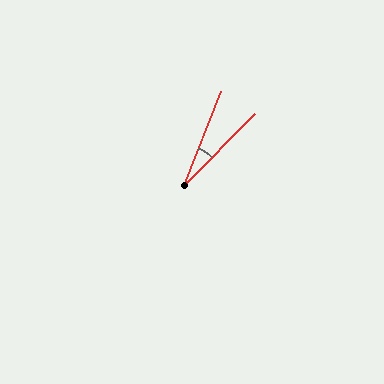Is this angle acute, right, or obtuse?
It is acute.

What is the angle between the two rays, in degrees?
Approximately 23 degrees.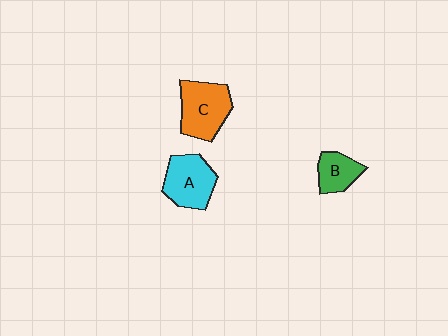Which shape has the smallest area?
Shape B (green).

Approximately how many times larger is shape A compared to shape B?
Approximately 1.6 times.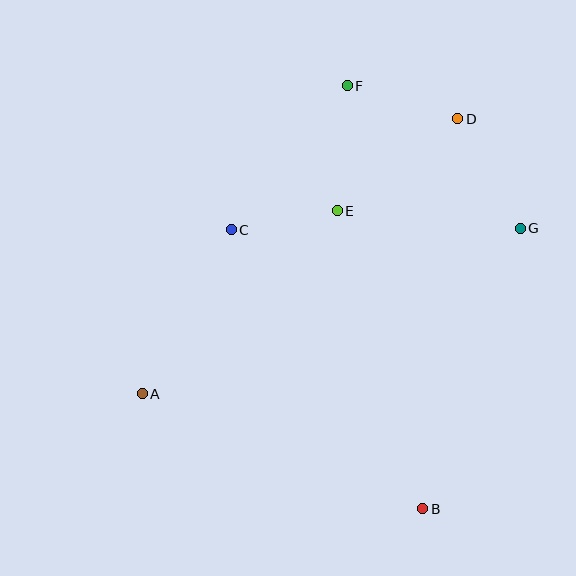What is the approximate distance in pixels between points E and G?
The distance between E and G is approximately 184 pixels.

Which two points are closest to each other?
Points C and E are closest to each other.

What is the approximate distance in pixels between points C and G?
The distance between C and G is approximately 289 pixels.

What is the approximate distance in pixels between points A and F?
The distance between A and F is approximately 370 pixels.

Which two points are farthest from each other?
Points B and F are farthest from each other.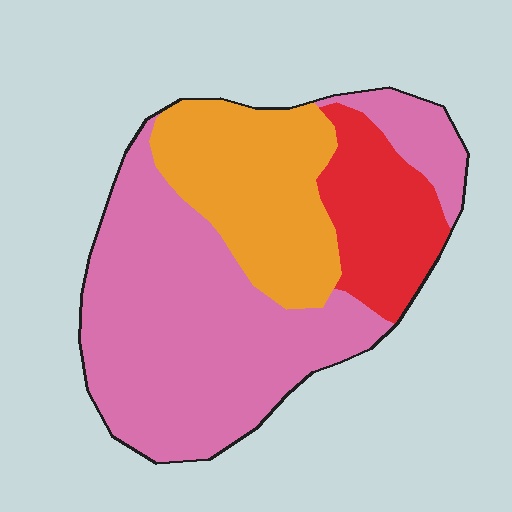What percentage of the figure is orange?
Orange takes up about one quarter (1/4) of the figure.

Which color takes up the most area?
Pink, at roughly 55%.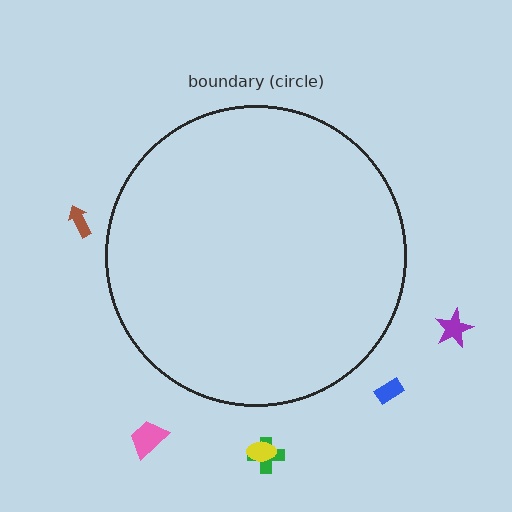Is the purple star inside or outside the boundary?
Outside.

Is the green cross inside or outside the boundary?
Outside.